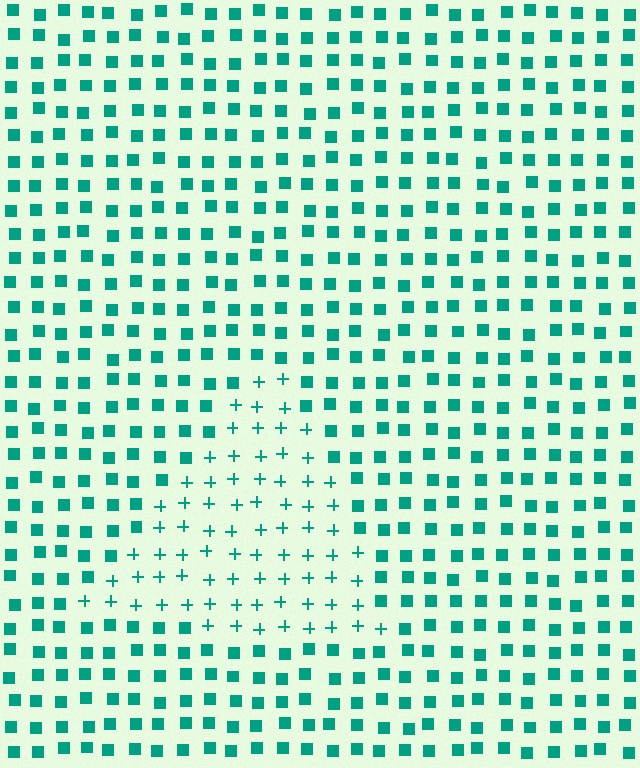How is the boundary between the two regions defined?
The boundary is defined by a change in element shape: plus signs inside vs. squares outside. All elements share the same color and spacing.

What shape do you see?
I see a triangle.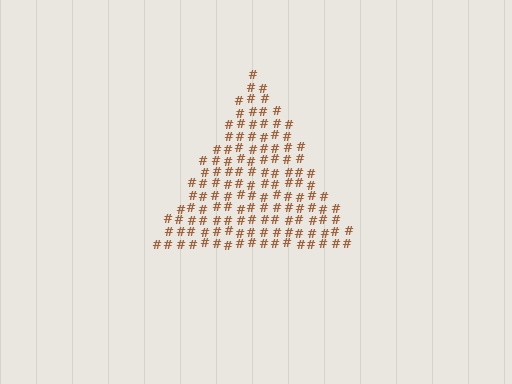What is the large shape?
The large shape is a triangle.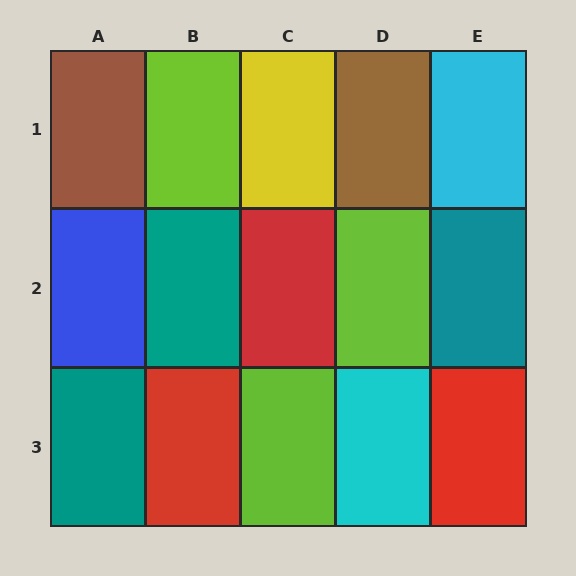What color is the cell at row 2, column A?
Blue.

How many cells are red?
3 cells are red.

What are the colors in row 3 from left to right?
Teal, red, lime, cyan, red.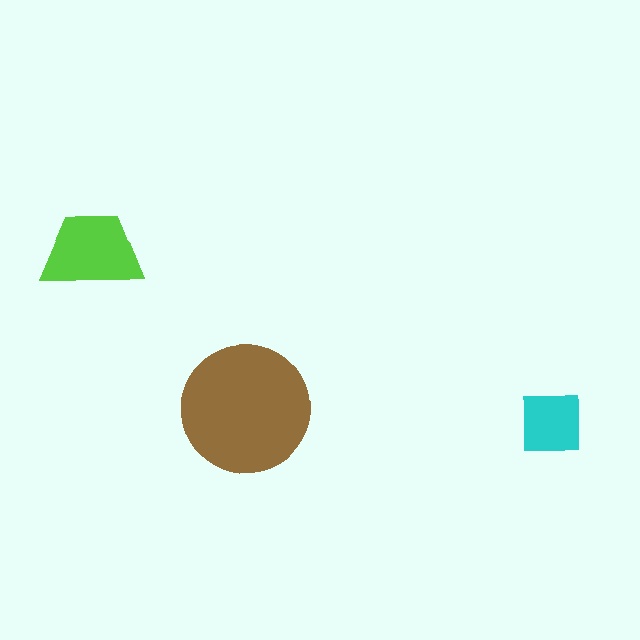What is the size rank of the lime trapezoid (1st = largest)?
2nd.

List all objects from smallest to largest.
The cyan square, the lime trapezoid, the brown circle.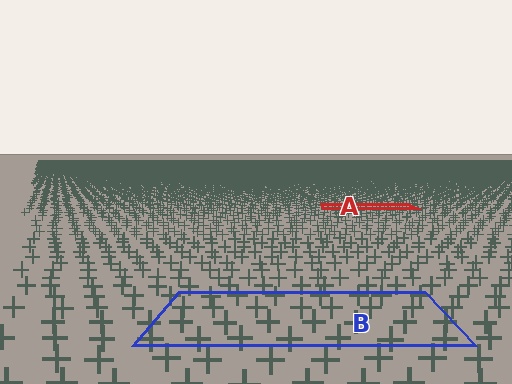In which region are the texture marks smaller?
The texture marks are smaller in region A, because it is farther away.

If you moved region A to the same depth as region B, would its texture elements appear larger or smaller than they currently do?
They would appear larger. At a closer depth, the same texture elements are projected at a bigger on-screen size.